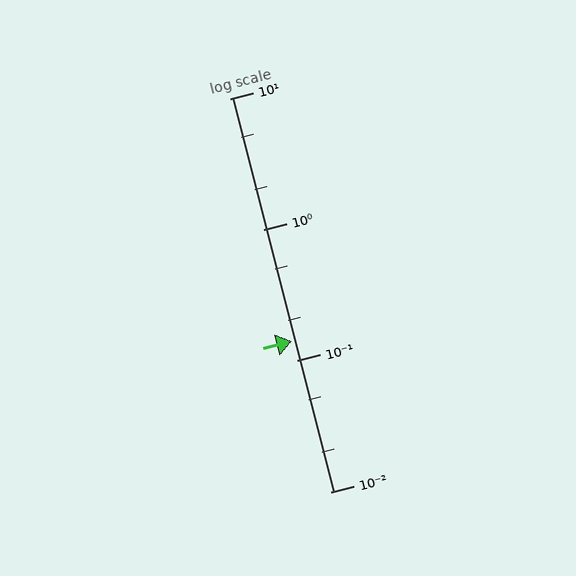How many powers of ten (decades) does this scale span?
The scale spans 3 decades, from 0.01 to 10.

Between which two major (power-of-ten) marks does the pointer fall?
The pointer is between 0.1 and 1.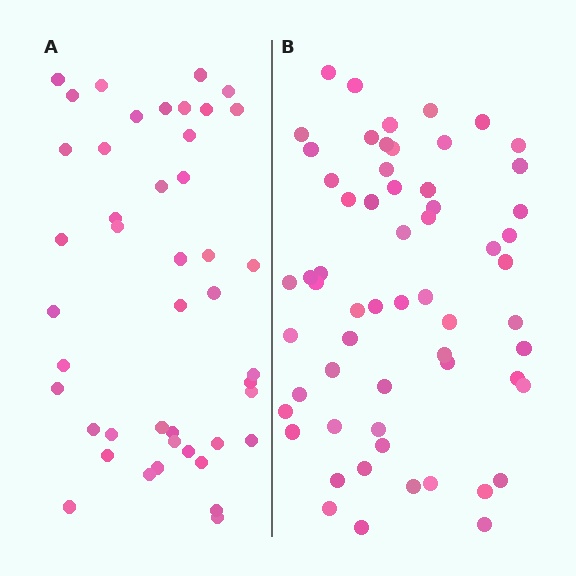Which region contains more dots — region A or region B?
Region B (the right region) has more dots.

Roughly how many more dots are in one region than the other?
Region B has approximately 15 more dots than region A.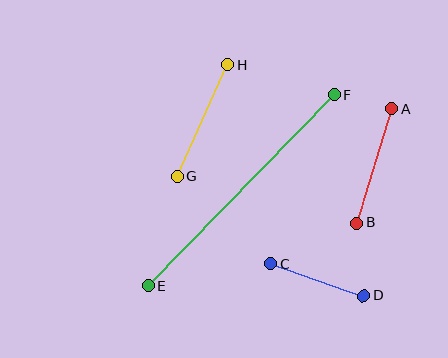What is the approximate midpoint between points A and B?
The midpoint is at approximately (374, 166) pixels.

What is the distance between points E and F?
The distance is approximately 267 pixels.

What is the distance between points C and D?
The distance is approximately 99 pixels.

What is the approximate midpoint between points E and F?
The midpoint is at approximately (241, 190) pixels.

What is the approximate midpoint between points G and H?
The midpoint is at approximately (202, 121) pixels.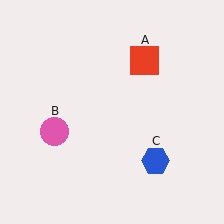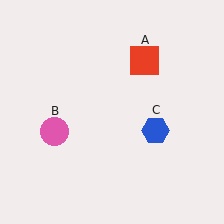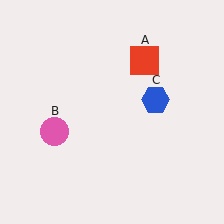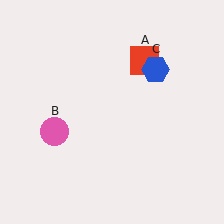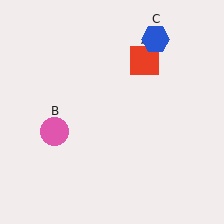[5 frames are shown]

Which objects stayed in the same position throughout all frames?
Red square (object A) and pink circle (object B) remained stationary.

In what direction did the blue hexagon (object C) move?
The blue hexagon (object C) moved up.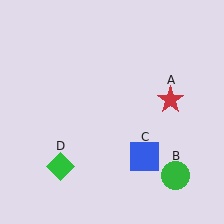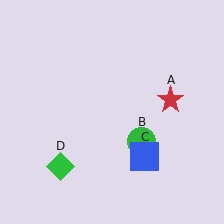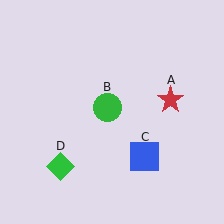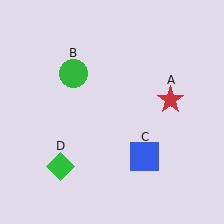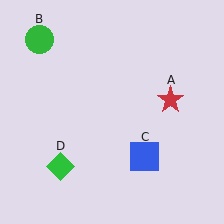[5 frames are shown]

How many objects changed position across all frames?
1 object changed position: green circle (object B).